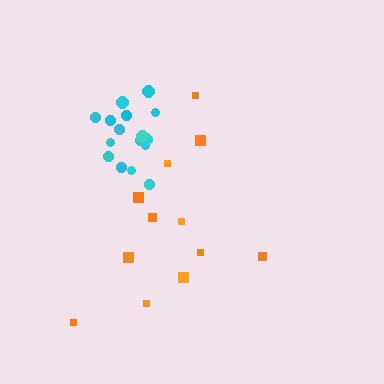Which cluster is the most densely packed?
Cyan.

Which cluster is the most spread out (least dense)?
Orange.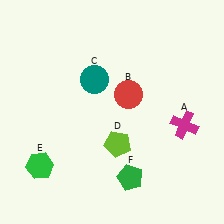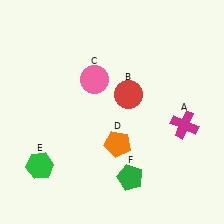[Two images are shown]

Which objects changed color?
C changed from teal to pink. D changed from lime to orange.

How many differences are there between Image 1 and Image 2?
There are 2 differences between the two images.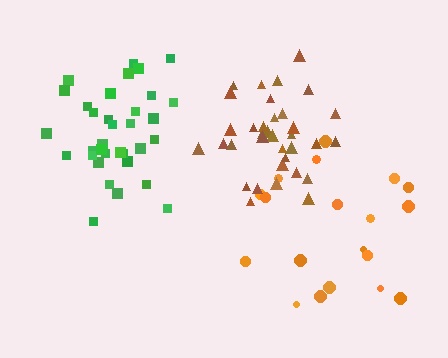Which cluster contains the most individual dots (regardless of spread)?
Brown (35).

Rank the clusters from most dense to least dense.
green, brown, orange.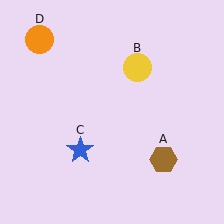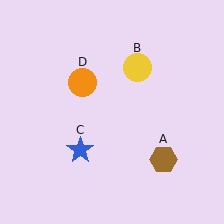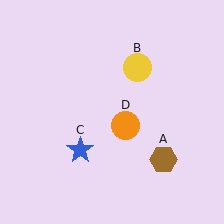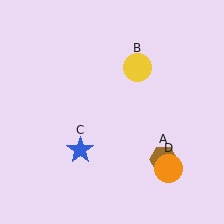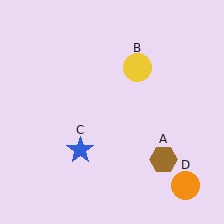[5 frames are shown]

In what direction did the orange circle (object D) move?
The orange circle (object D) moved down and to the right.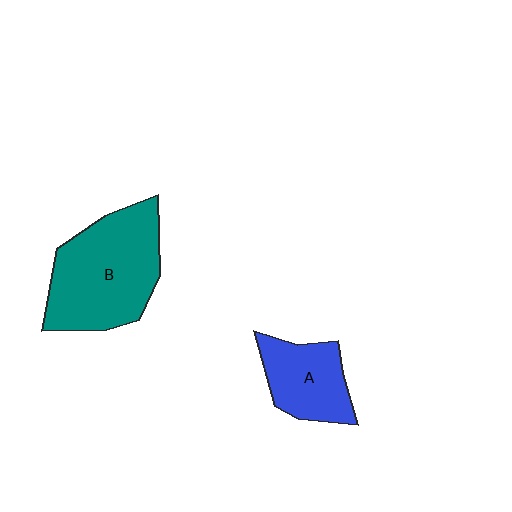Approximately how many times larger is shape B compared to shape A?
Approximately 1.8 times.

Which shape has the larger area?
Shape B (teal).